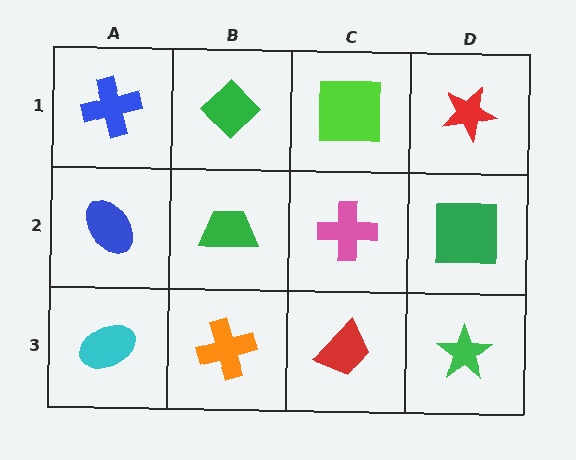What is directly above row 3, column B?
A green trapezoid.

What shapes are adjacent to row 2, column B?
A green diamond (row 1, column B), an orange cross (row 3, column B), a blue ellipse (row 2, column A), a pink cross (row 2, column C).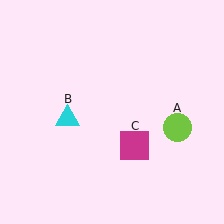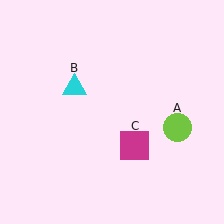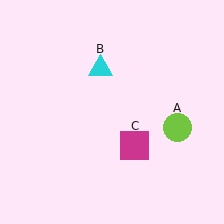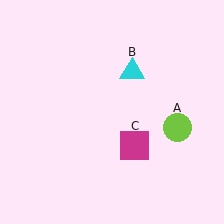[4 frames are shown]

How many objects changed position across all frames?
1 object changed position: cyan triangle (object B).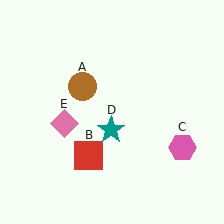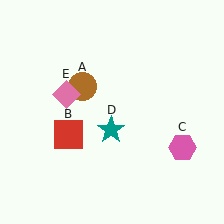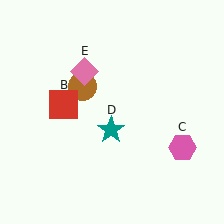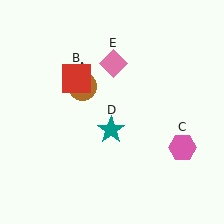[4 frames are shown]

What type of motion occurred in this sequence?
The red square (object B), pink diamond (object E) rotated clockwise around the center of the scene.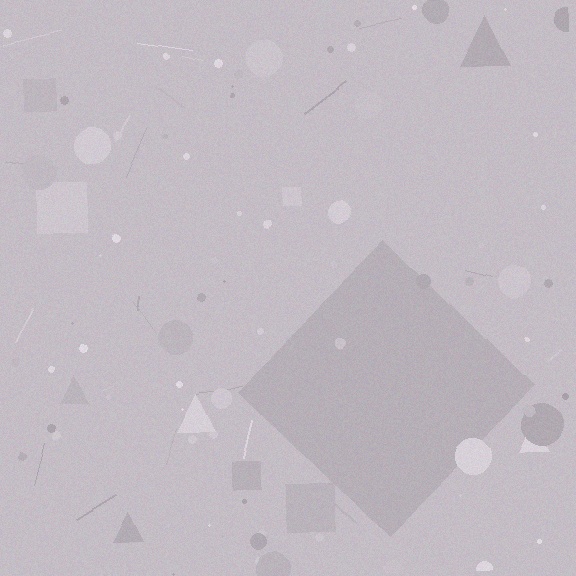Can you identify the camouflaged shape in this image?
The camouflaged shape is a diamond.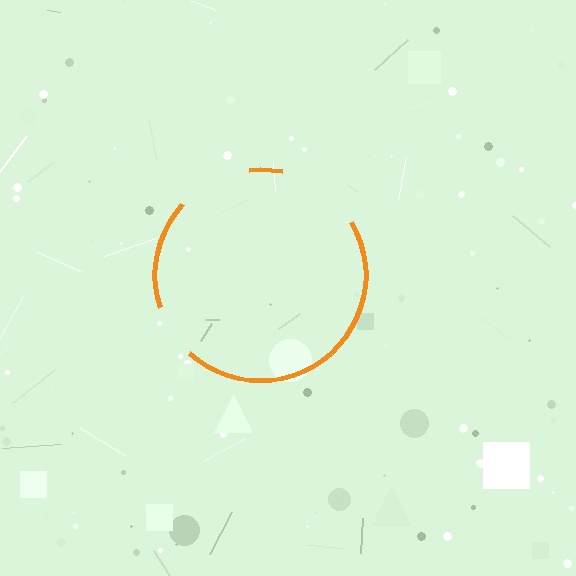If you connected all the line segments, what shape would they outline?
They would outline a circle.